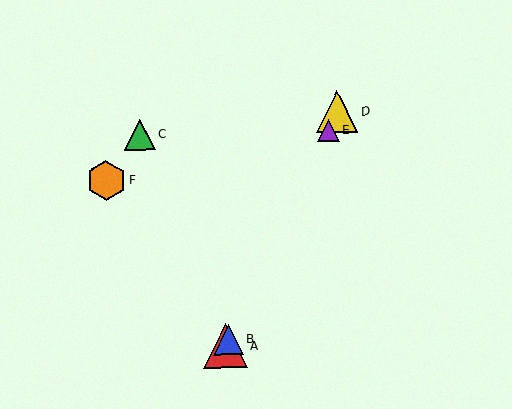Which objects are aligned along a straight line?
Objects A, B, D, E are aligned along a straight line.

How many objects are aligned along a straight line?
4 objects (A, B, D, E) are aligned along a straight line.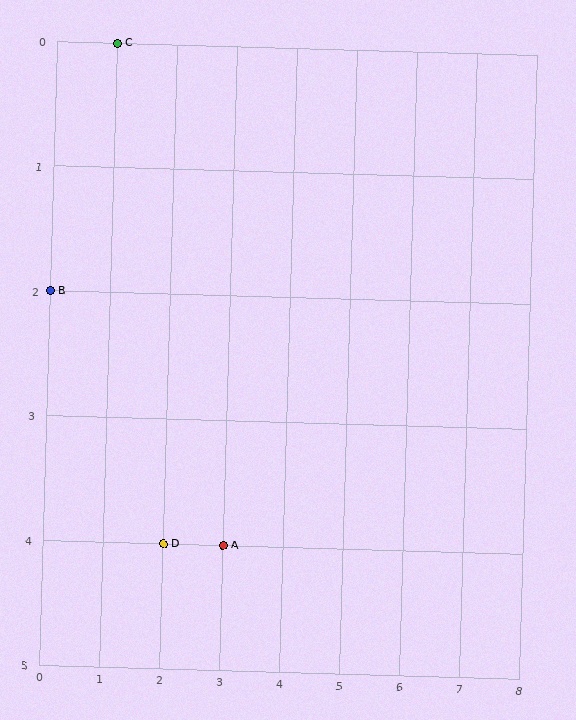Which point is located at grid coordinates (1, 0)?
Point C is at (1, 0).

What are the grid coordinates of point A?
Point A is at grid coordinates (3, 4).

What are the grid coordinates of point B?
Point B is at grid coordinates (0, 2).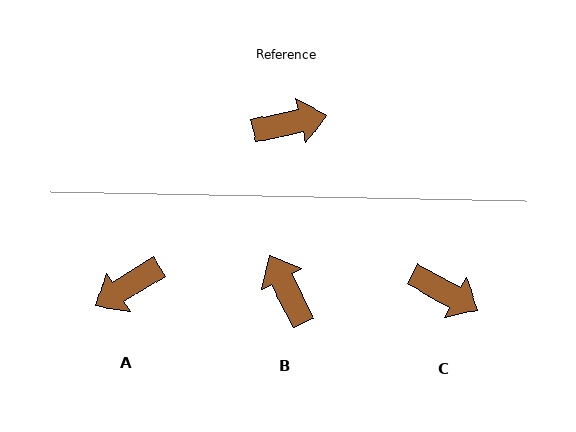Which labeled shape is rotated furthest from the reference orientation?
A, about 161 degrees away.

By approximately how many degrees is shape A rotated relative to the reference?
Approximately 161 degrees clockwise.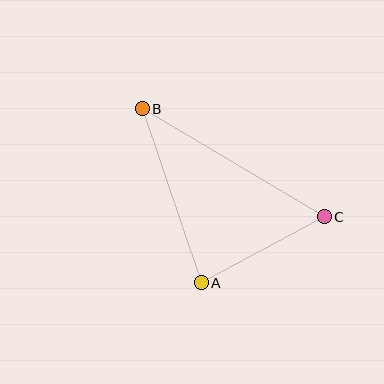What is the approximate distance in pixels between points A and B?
The distance between A and B is approximately 184 pixels.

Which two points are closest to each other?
Points A and C are closest to each other.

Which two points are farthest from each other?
Points B and C are farthest from each other.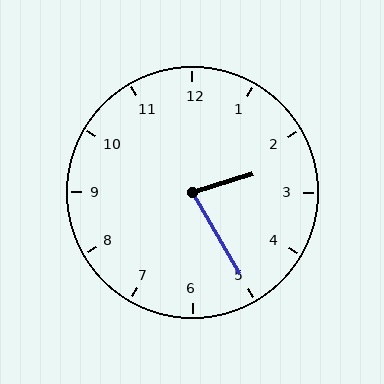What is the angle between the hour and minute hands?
Approximately 78 degrees.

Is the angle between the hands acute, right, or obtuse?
It is acute.